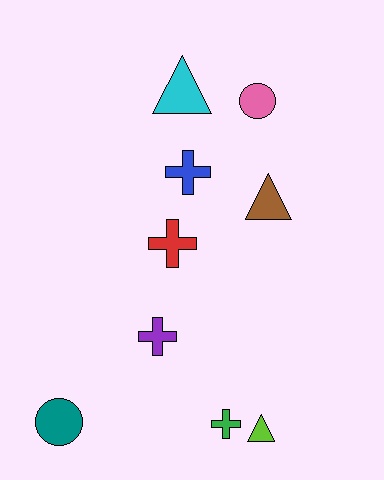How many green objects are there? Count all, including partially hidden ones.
There is 1 green object.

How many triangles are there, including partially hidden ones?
There are 3 triangles.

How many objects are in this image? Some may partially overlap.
There are 9 objects.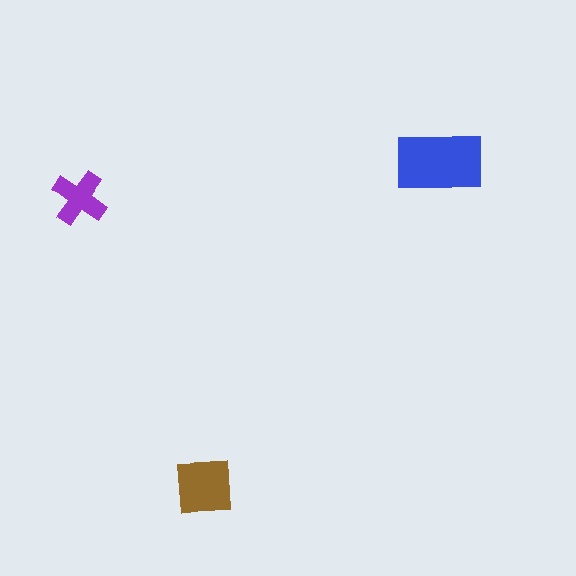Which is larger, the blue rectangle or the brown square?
The blue rectangle.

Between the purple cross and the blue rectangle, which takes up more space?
The blue rectangle.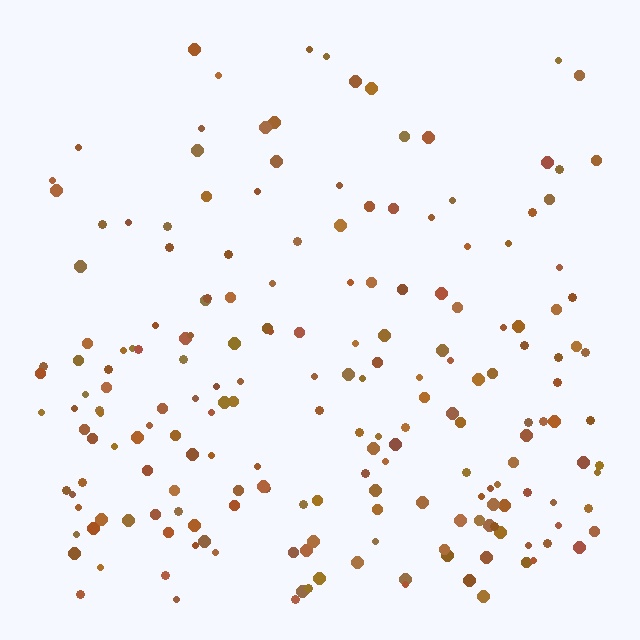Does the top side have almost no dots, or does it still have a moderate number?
Still a moderate number, just noticeably fewer than the bottom.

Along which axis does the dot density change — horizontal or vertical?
Vertical.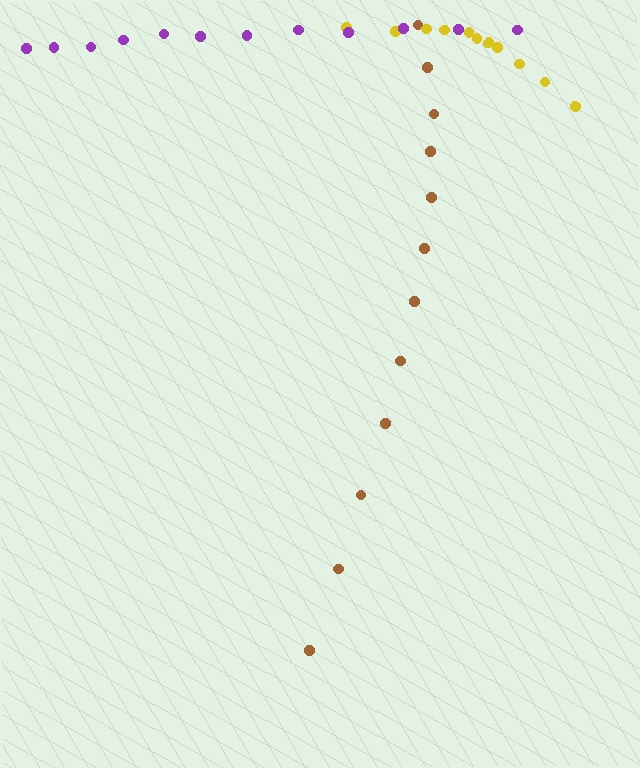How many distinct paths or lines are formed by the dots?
There are 3 distinct paths.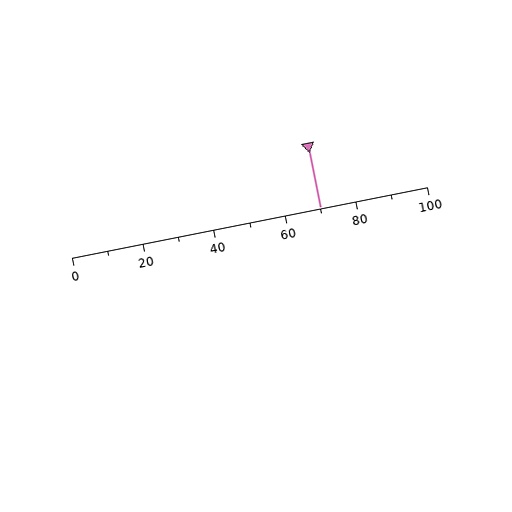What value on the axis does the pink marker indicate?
The marker indicates approximately 70.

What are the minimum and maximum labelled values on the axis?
The axis runs from 0 to 100.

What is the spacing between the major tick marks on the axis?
The major ticks are spaced 20 apart.